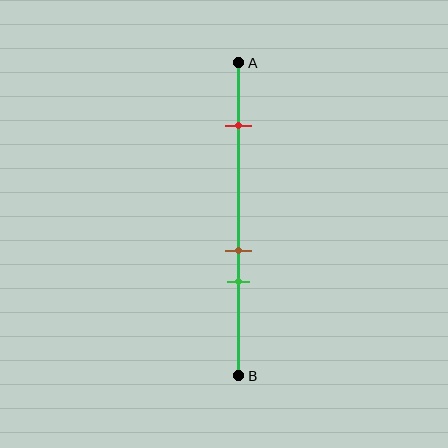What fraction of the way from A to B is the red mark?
The red mark is approximately 20% (0.2) of the way from A to B.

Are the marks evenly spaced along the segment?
No, the marks are not evenly spaced.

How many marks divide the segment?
There are 3 marks dividing the segment.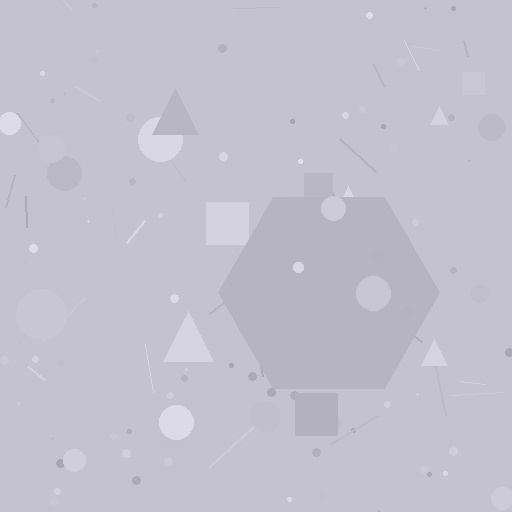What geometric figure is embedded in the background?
A hexagon is embedded in the background.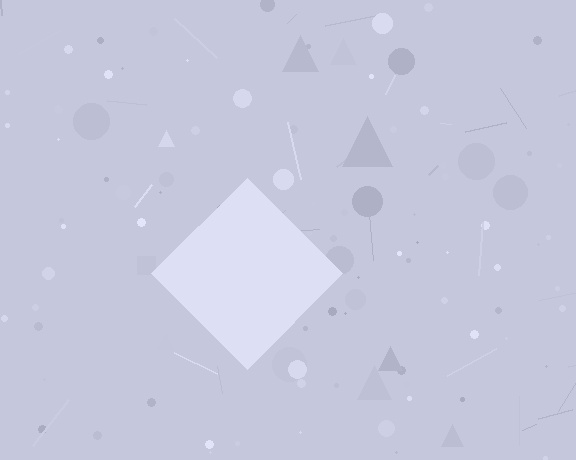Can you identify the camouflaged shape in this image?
The camouflaged shape is a diamond.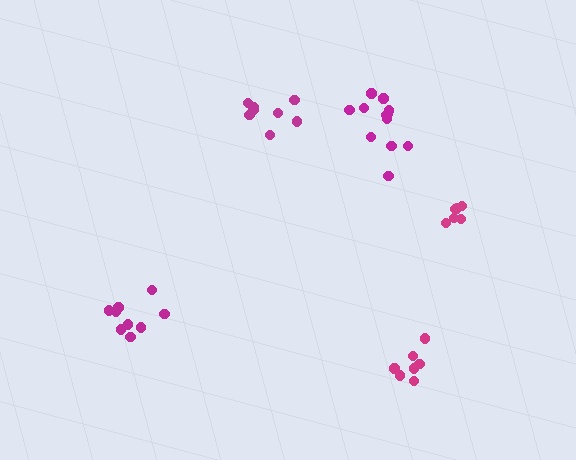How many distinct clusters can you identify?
There are 5 distinct clusters.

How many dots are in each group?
Group 1: 12 dots, Group 2: 6 dots, Group 3: 9 dots, Group 4: 8 dots, Group 5: 7 dots (42 total).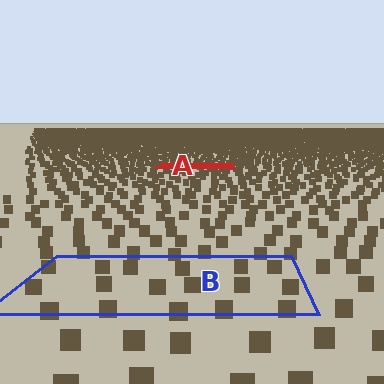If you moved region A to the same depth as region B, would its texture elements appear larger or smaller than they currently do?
They would appear larger. At a closer depth, the same texture elements are projected at a bigger on-screen size.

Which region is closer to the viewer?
Region B is closer. The texture elements there are larger and more spread out.